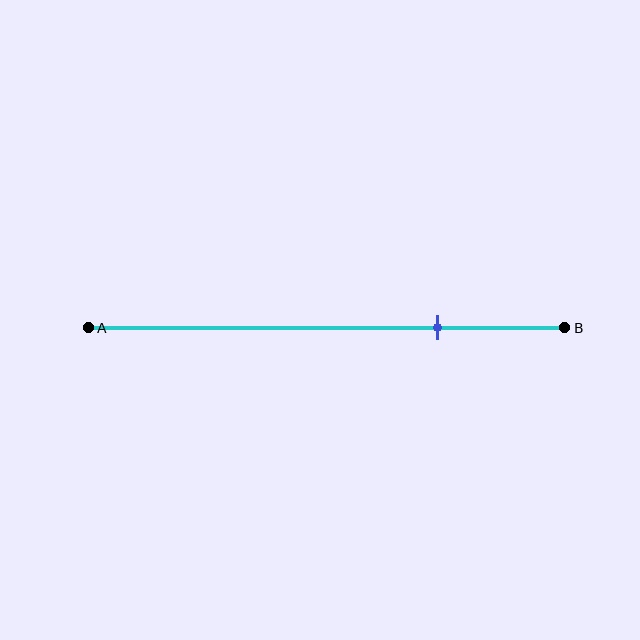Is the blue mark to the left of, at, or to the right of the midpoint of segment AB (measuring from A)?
The blue mark is to the right of the midpoint of segment AB.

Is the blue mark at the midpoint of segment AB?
No, the mark is at about 75% from A, not at the 50% midpoint.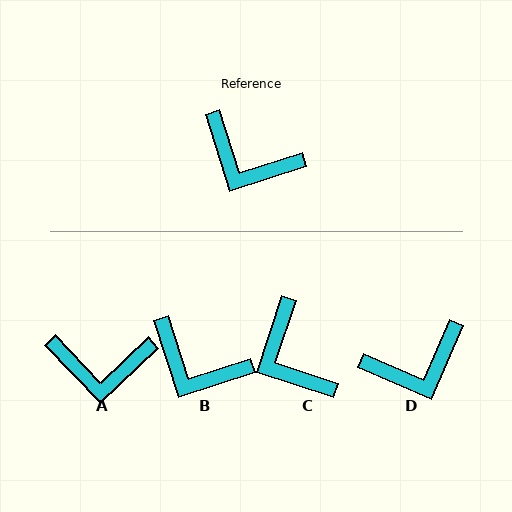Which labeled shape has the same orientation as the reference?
B.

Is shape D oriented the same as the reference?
No, it is off by about 48 degrees.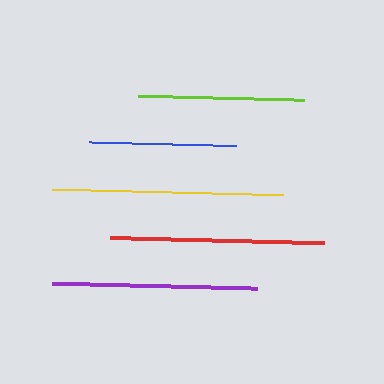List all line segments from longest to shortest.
From longest to shortest: yellow, red, purple, lime, blue.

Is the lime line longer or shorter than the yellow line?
The yellow line is longer than the lime line.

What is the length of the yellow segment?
The yellow segment is approximately 231 pixels long.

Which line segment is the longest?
The yellow line is the longest at approximately 231 pixels.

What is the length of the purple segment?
The purple segment is approximately 205 pixels long.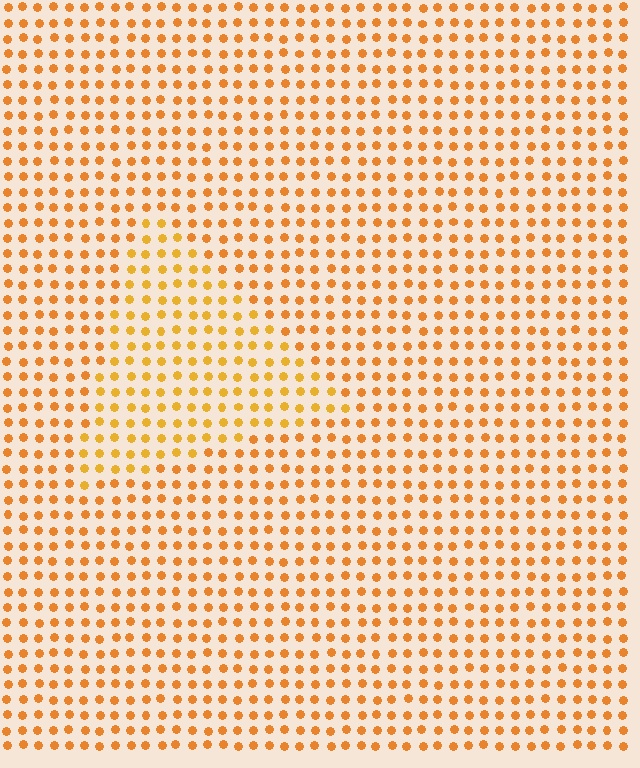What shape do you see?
I see a triangle.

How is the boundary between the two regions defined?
The boundary is defined purely by a slight shift in hue (about 15 degrees). Spacing, size, and orientation are identical on both sides.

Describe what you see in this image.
The image is filled with small orange elements in a uniform arrangement. A triangle-shaped region is visible where the elements are tinted to a slightly different hue, forming a subtle color boundary.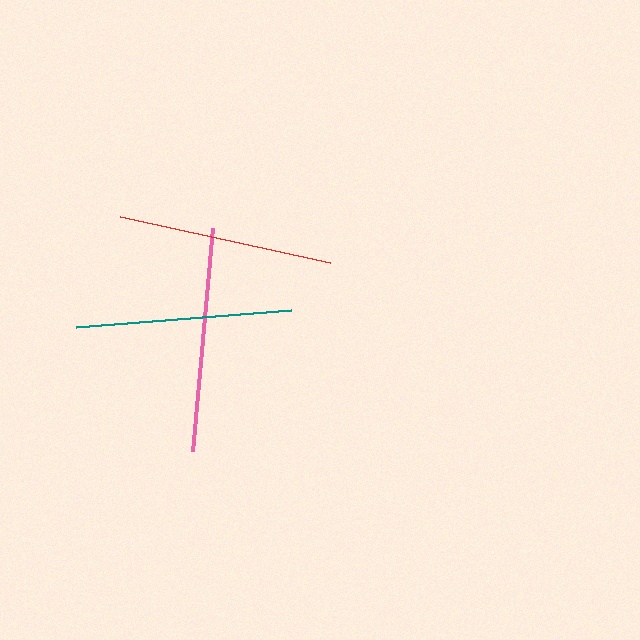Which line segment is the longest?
The pink line is the longest at approximately 224 pixels.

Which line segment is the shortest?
The red line is the shortest at approximately 215 pixels.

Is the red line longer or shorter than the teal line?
The teal line is longer than the red line.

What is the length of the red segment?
The red segment is approximately 215 pixels long.